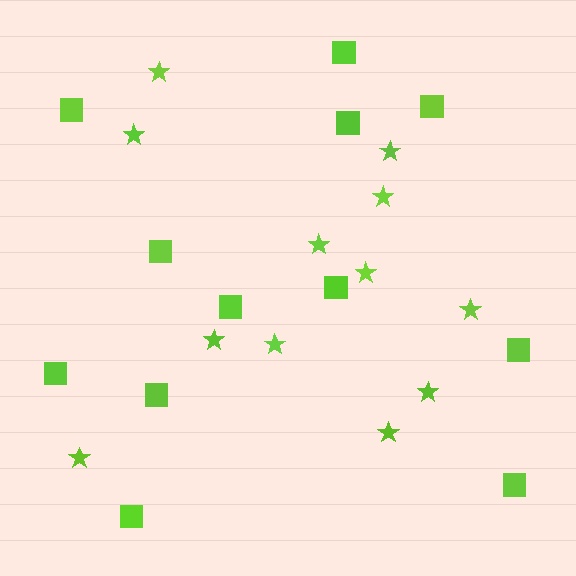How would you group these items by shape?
There are 2 groups: one group of squares (12) and one group of stars (12).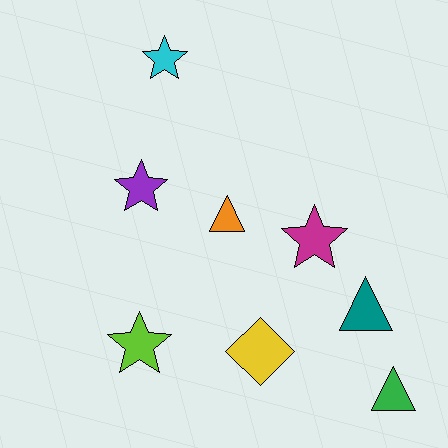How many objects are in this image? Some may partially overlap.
There are 8 objects.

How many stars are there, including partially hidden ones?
There are 4 stars.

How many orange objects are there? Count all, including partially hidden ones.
There is 1 orange object.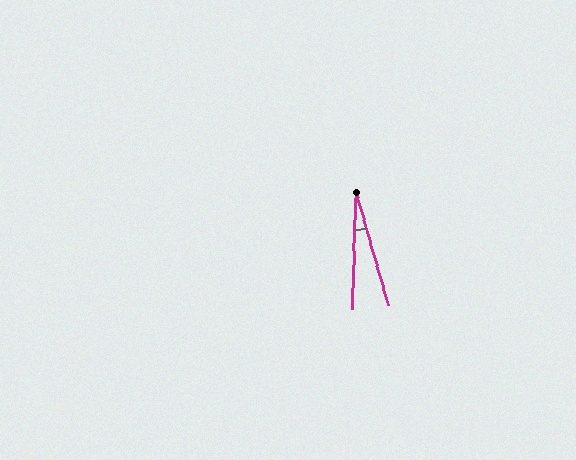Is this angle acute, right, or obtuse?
It is acute.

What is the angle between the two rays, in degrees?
Approximately 18 degrees.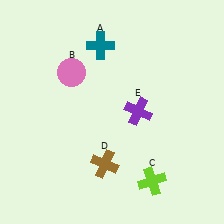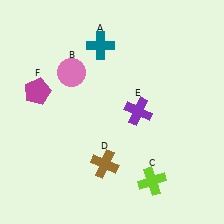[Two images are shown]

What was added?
A magenta pentagon (F) was added in Image 2.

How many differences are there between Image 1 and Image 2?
There is 1 difference between the two images.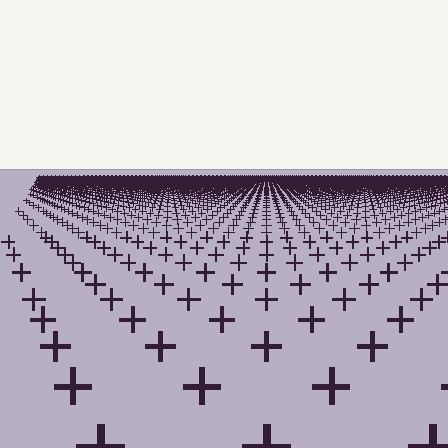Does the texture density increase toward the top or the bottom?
Density increases toward the top.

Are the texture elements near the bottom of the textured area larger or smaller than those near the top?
Larger. Near the bottom, elements are closer to the viewer and appear at a bigger on-screen size.